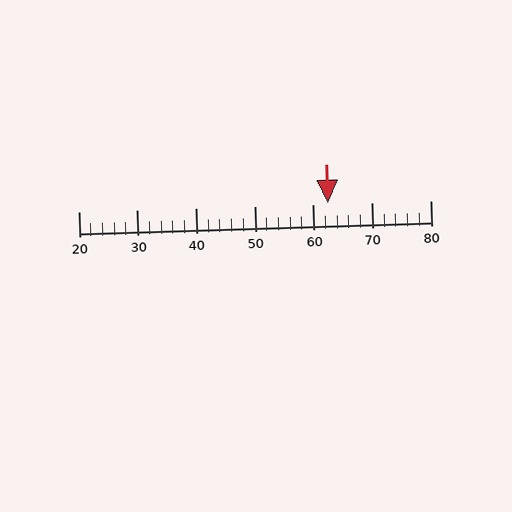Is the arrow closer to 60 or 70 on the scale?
The arrow is closer to 60.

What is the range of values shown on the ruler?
The ruler shows values from 20 to 80.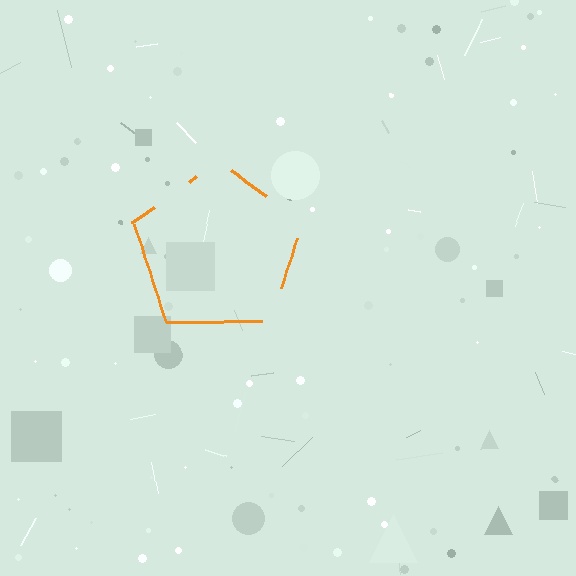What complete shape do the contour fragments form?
The contour fragments form a pentagon.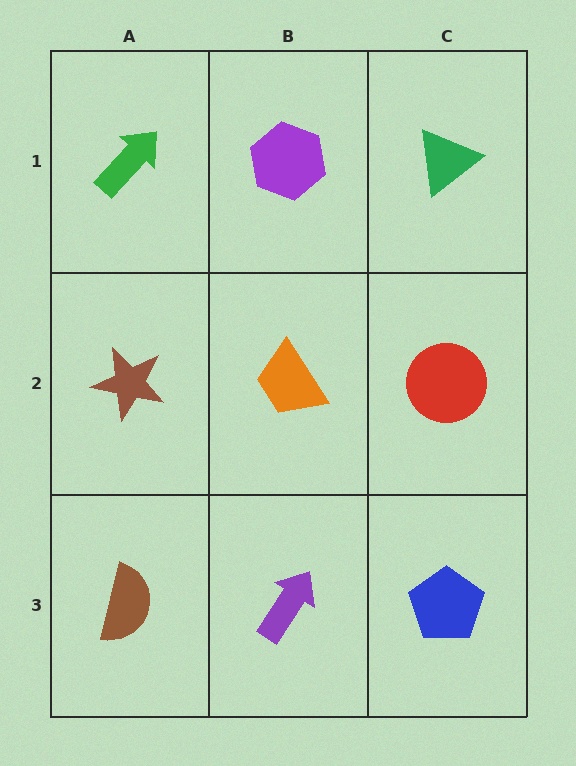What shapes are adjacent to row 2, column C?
A green triangle (row 1, column C), a blue pentagon (row 3, column C), an orange trapezoid (row 2, column B).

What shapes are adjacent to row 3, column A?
A brown star (row 2, column A), a purple arrow (row 3, column B).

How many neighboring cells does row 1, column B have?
3.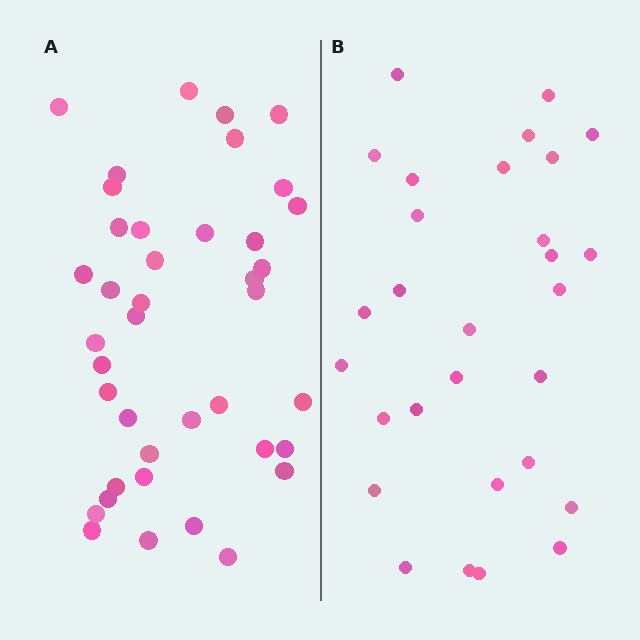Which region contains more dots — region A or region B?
Region A (the left region) has more dots.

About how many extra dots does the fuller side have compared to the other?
Region A has roughly 12 or so more dots than region B.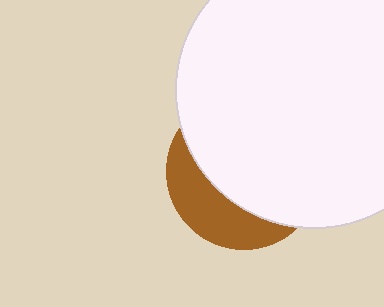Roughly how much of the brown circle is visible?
A small part of it is visible (roughly 31%).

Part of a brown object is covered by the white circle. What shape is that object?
It is a circle.